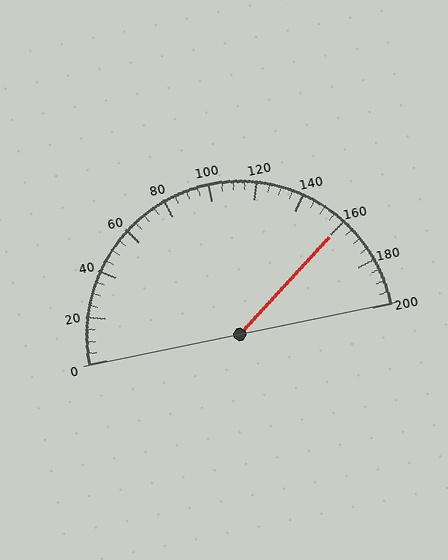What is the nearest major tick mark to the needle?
The nearest major tick mark is 160.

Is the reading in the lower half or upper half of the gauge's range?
The reading is in the upper half of the range (0 to 200).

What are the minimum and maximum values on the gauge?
The gauge ranges from 0 to 200.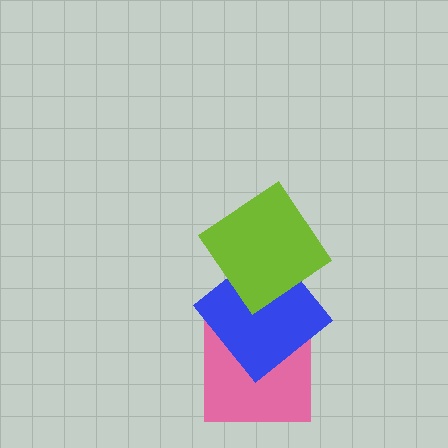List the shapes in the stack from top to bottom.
From top to bottom: the lime diamond, the blue diamond, the pink square.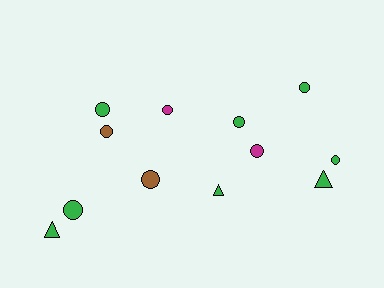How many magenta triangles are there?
There are no magenta triangles.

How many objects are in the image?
There are 12 objects.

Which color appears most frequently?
Green, with 8 objects.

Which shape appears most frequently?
Circle, with 9 objects.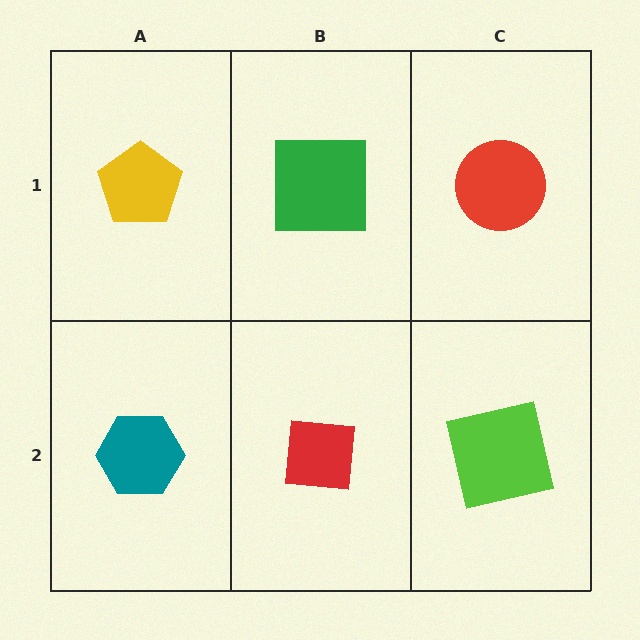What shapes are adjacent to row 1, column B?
A red square (row 2, column B), a yellow pentagon (row 1, column A), a red circle (row 1, column C).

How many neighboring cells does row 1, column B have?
3.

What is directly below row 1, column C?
A lime square.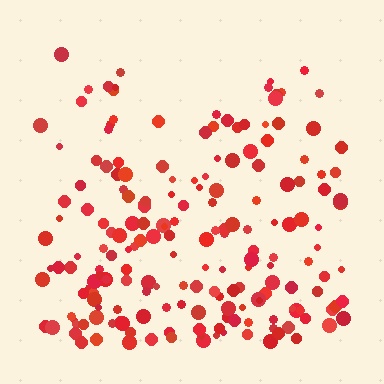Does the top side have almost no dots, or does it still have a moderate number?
Still a moderate number, just noticeably fewer than the bottom.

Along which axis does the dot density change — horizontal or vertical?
Vertical.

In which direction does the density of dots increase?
From top to bottom, with the bottom side densest.